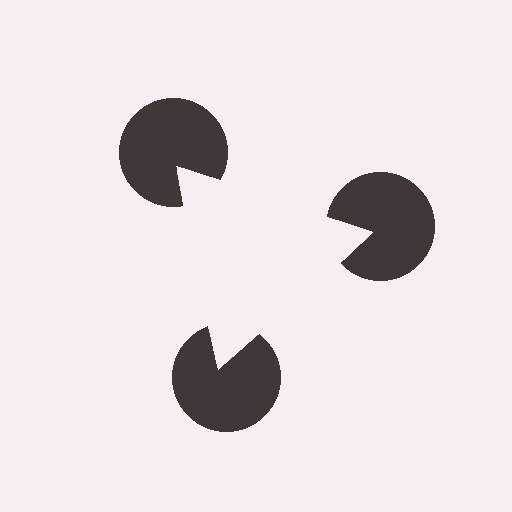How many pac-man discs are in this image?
There are 3 — one at each vertex of the illusory triangle.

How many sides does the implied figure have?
3 sides.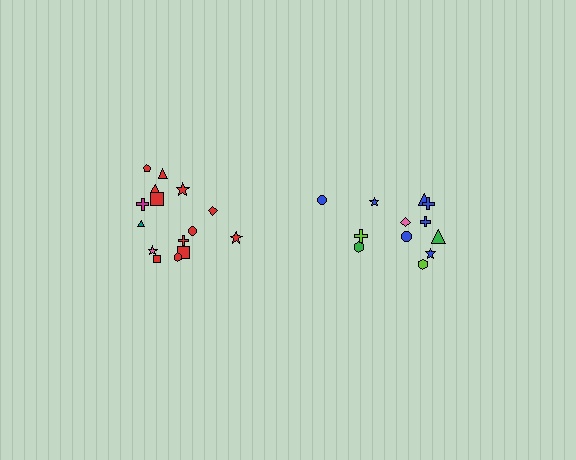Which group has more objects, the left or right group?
The left group.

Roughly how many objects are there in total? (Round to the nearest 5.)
Roughly 25 objects in total.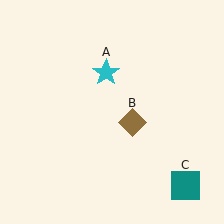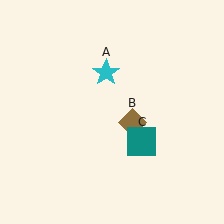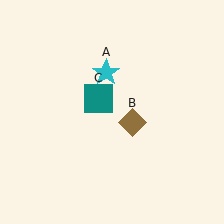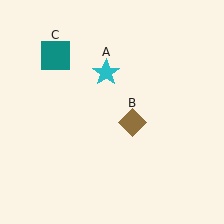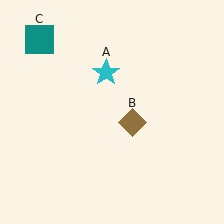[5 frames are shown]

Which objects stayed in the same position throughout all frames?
Cyan star (object A) and brown diamond (object B) remained stationary.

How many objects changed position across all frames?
1 object changed position: teal square (object C).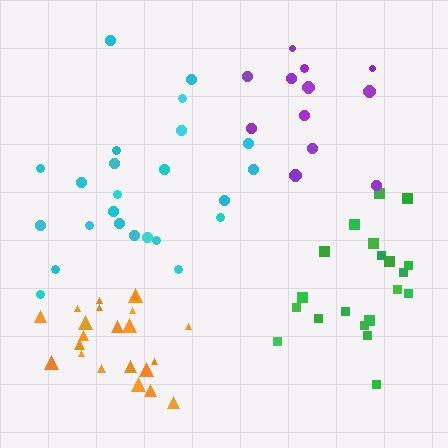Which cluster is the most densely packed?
Orange.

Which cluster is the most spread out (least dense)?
Cyan.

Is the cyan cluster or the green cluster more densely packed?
Green.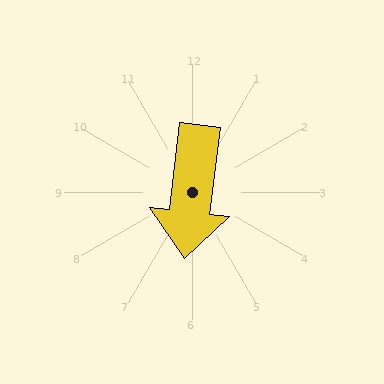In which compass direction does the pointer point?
South.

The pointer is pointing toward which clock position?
Roughly 6 o'clock.